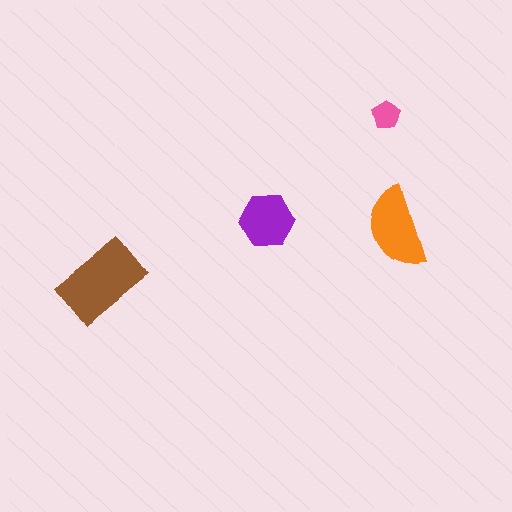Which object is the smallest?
The pink pentagon.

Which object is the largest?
The brown rectangle.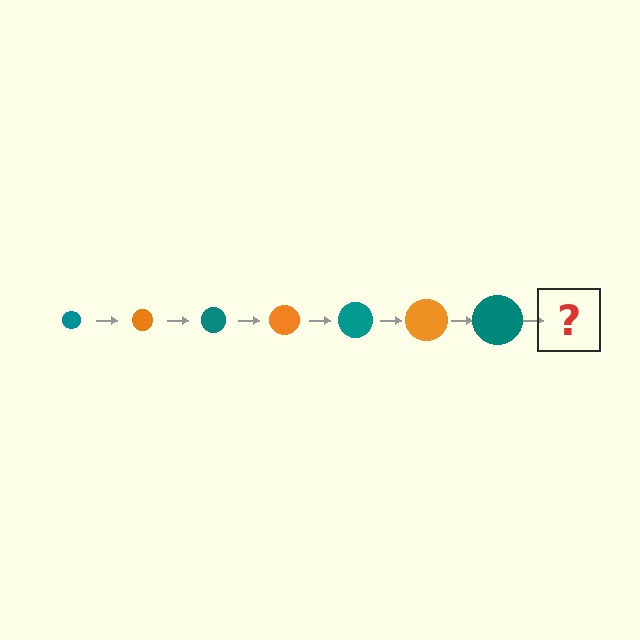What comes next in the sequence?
The next element should be an orange circle, larger than the previous one.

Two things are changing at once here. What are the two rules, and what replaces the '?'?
The two rules are that the circle grows larger each step and the color cycles through teal and orange. The '?' should be an orange circle, larger than the previous one.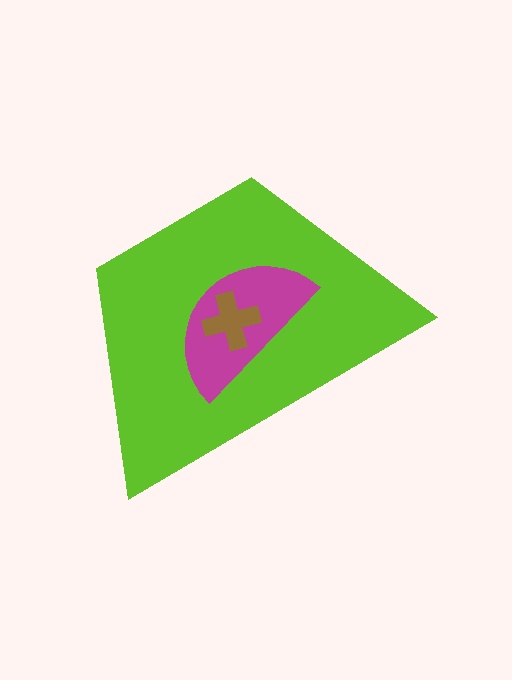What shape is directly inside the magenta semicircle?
The brown cross.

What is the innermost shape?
The brown cross.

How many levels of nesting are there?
3.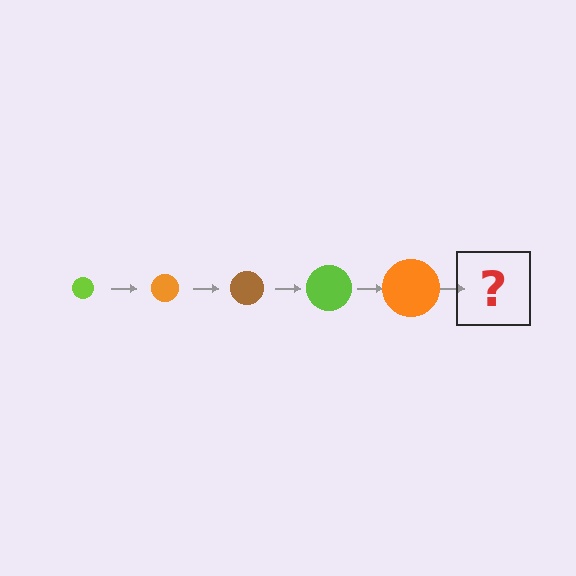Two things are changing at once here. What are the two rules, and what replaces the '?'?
The two rules are that the circle grows larger each step and the color cycles through lime, orange, and brown. The '?' should be a brown circle, larger than the previous one.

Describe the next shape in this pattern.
It should be a brown circle, larger than the previous one.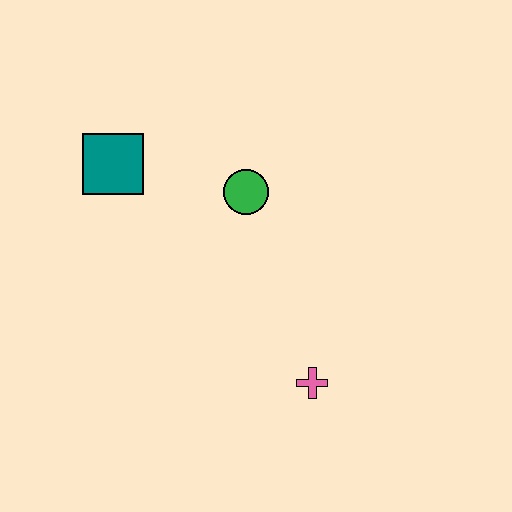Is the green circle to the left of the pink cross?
Yes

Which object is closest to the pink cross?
The green circle is closest to the pink cross.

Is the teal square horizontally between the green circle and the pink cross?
No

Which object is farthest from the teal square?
The pink cross is farthest from the teal square.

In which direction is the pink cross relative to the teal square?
The pink cross is below the teal square.